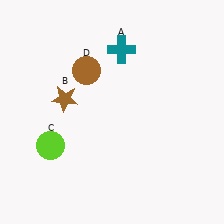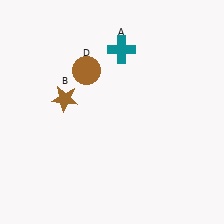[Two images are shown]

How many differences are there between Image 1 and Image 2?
There is 1 difference between the two images.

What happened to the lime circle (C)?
The lime circle (C) was removed in Image 2. It was in the bottom-left area of Image 1.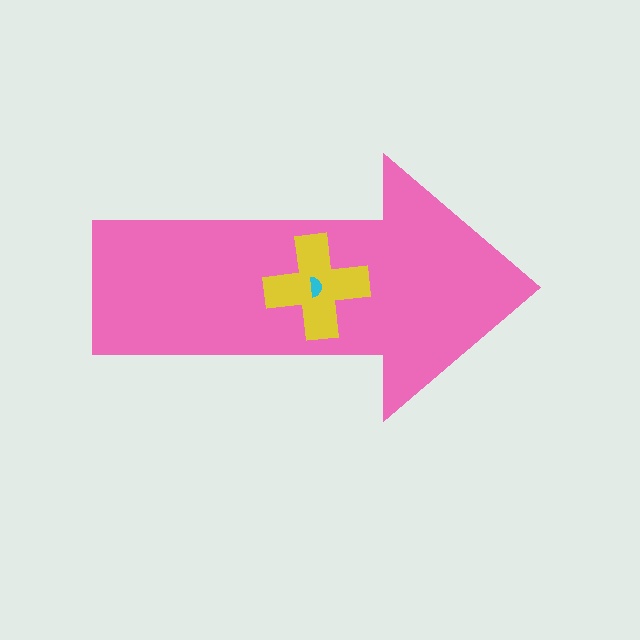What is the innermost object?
The cyan semicircle.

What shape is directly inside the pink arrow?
The yellow cross.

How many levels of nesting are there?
3.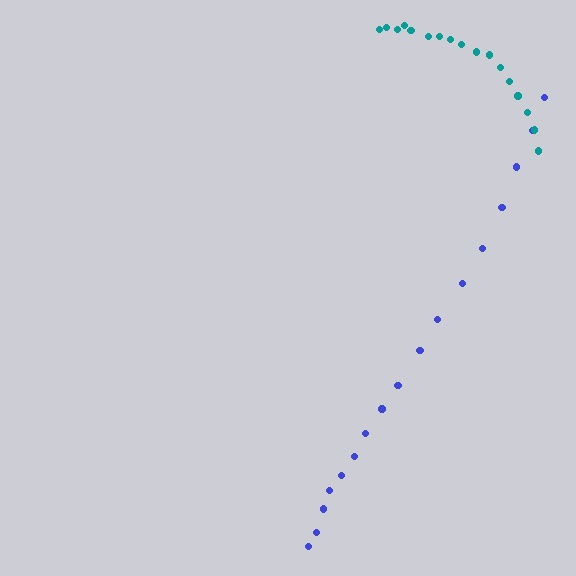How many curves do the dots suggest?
There are 2 distinct paths.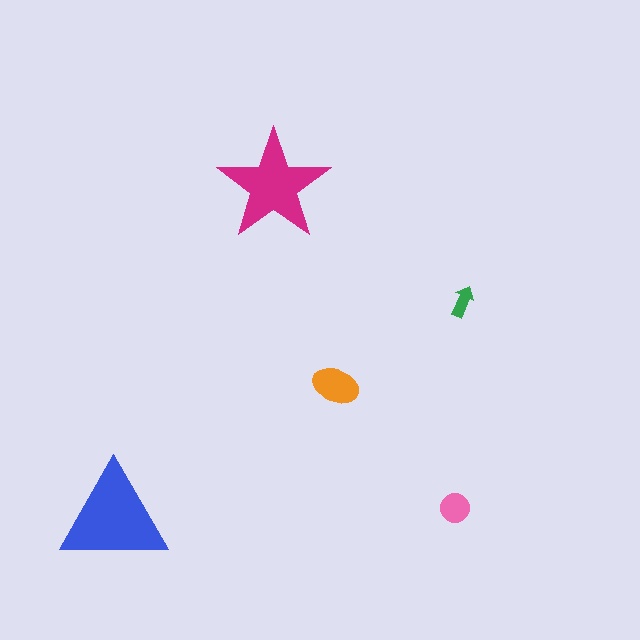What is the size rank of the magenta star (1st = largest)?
2nd.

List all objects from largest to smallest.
The blue triangle, the magenta star, the orange ellipse, the pink circle, the green arrow.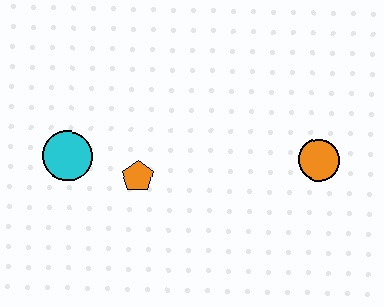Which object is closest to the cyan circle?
The orange pentagon is closest to the cyan circle.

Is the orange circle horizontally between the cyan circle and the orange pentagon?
No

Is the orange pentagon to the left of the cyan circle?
No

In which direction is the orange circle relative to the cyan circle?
The orange circle is to the right of the cyan circle.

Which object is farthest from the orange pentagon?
The orange circle is farthest from the orange pentagon.